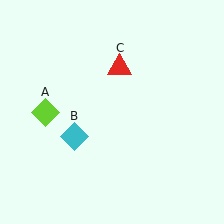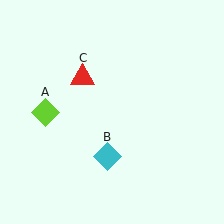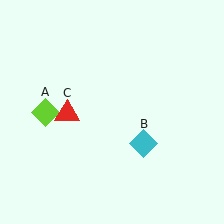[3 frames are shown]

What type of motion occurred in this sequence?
The cyan diamond (object B), red triangle (object C) rotated counterclockwise around the center of the scene.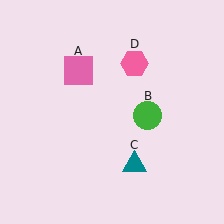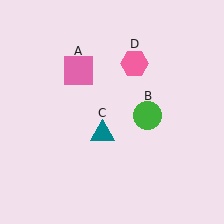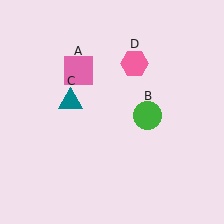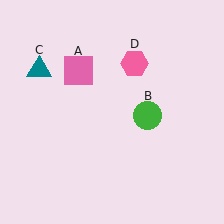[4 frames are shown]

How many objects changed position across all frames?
1 object changed position: teal triangle (object C).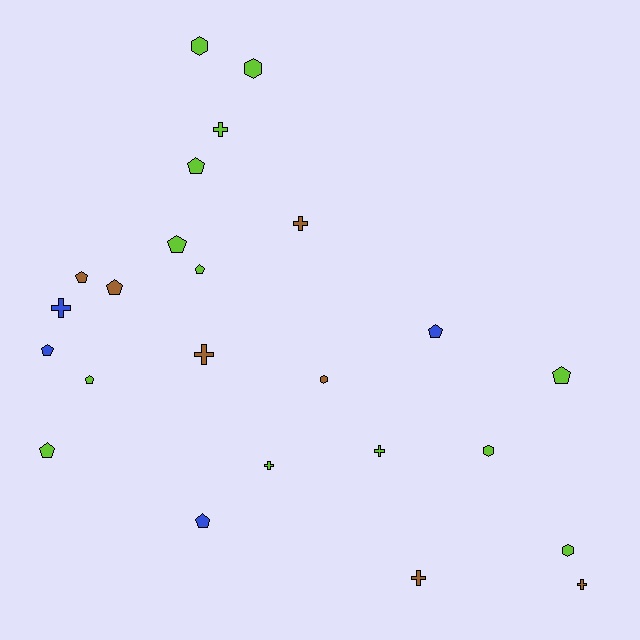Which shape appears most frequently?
Pentagon, with 11 objects.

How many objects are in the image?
There are 24 objects.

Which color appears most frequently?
Lime, with 13 objects.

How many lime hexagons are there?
There are 4 lime hexagons.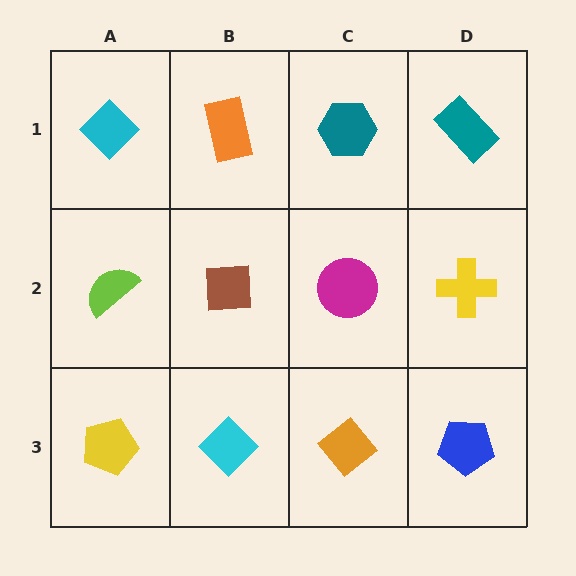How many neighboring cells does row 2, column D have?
3.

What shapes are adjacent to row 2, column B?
An orange rectangle (row 1, column B), a cyan diamond (row 3, column B), a lime semicircle (row 2, column A), a magenta circle (row 2, column C).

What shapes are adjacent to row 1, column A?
A lime semicircle (row 2, column A), an orange rectangle (row 1, column B).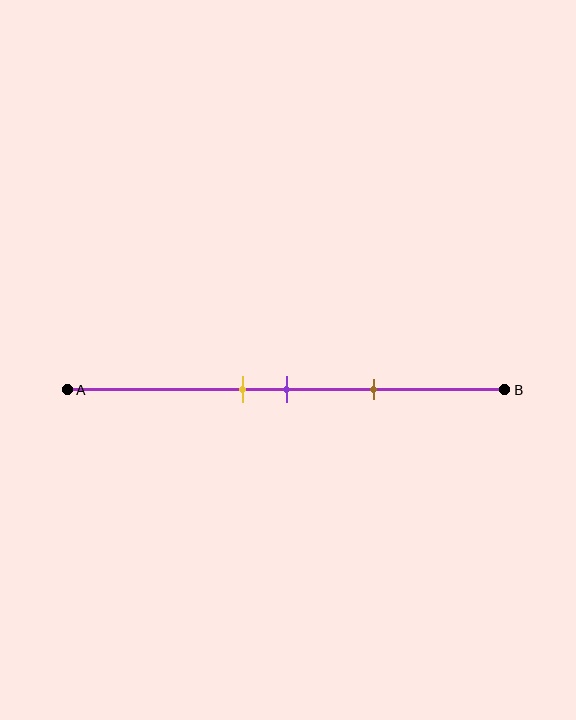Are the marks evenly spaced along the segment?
Yes, the marks are approximately evenly spaced.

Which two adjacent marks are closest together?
The yellow and purple marks are the closest adjacent pair.